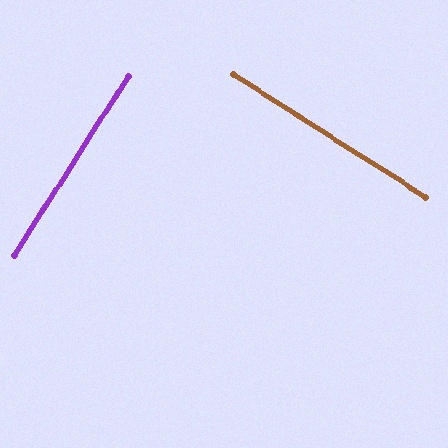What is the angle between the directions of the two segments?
Approximately 90 degrees.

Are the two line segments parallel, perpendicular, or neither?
Perpendicular — they meet at approximately 90°.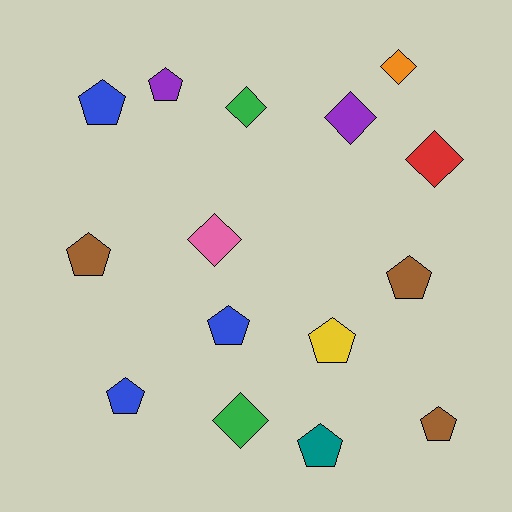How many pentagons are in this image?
There are 9 pentagons.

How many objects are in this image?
There are 15 objects.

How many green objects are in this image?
There are 2 green objects.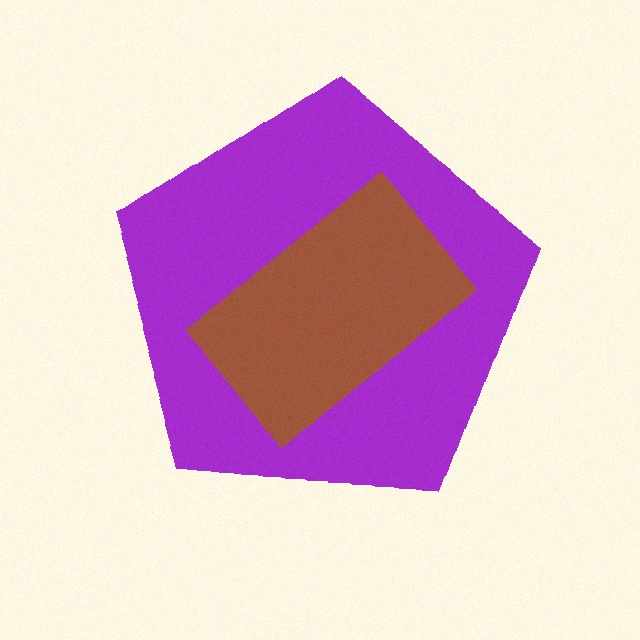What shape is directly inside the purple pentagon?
The brown rectangle.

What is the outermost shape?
The purple pentagon.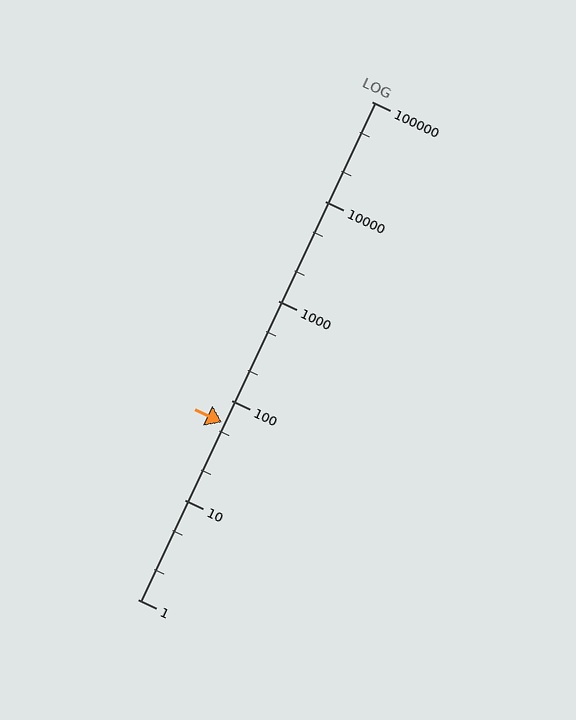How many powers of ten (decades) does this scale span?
The scale spans 5 decades, from 1 to 100000.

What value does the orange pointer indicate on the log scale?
The pointer indicates approximately 60.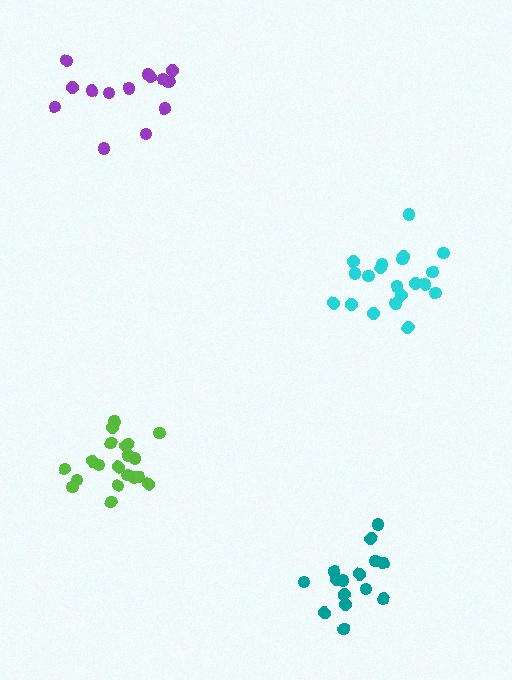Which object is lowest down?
The teal cluster is bottommost.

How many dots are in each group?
Group 1: 15 dots, Group 2: 20 dots, Group 3: 20 dots, Group 4: 14 dots (69 total).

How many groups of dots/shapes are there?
There are 4 groups.